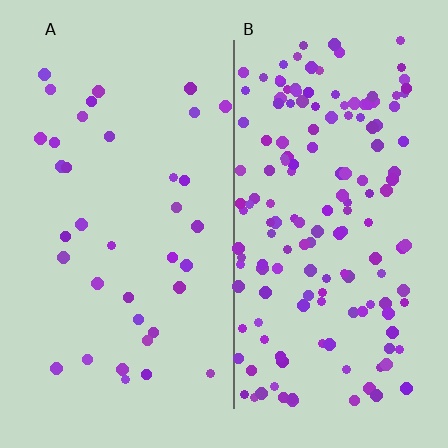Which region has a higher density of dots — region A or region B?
B (the right).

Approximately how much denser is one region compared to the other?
Approximately 4.3× — region B over region A.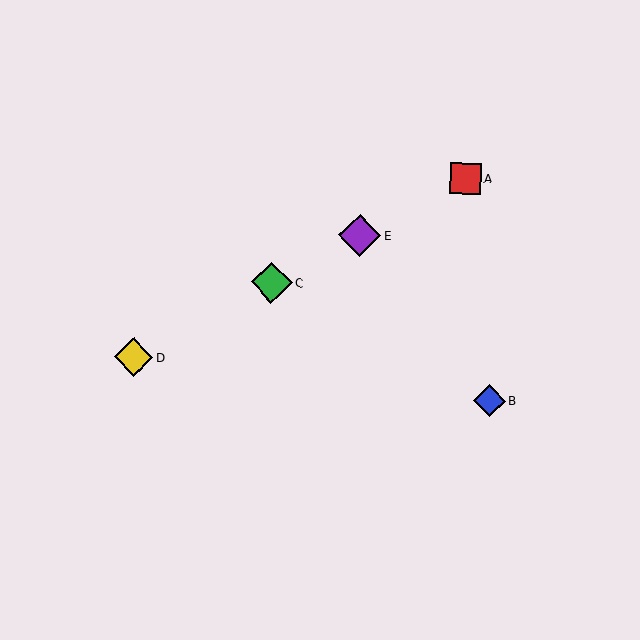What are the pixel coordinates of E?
Object E is at (360, 235).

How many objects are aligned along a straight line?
4 objects (A, C, D, E) are aligned along a straight line.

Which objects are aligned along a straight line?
Objects A, C, D, E are aligned along a straight line.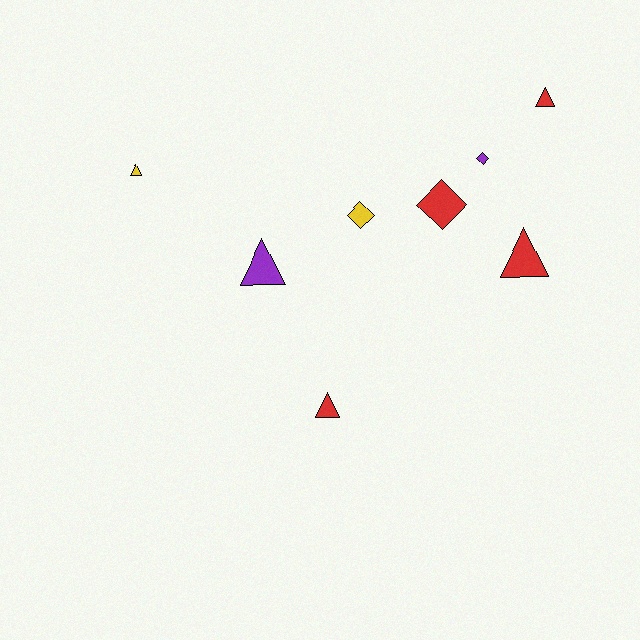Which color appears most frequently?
Red, with 4 objects.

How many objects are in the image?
There are 8 objects.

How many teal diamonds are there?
There are no teal diamonds.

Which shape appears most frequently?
Triangle, with 5 objects.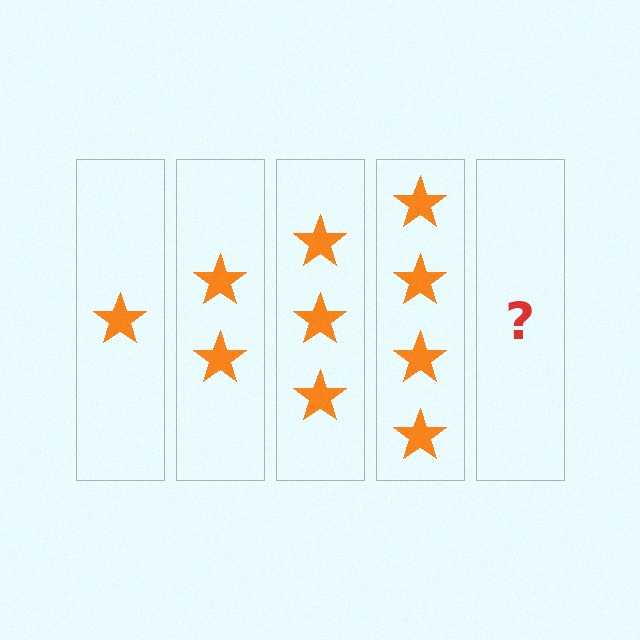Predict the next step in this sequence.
The next step is 5 stars.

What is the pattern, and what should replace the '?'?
The pattern is that each step adds one more star. The '?' should be 5 stars.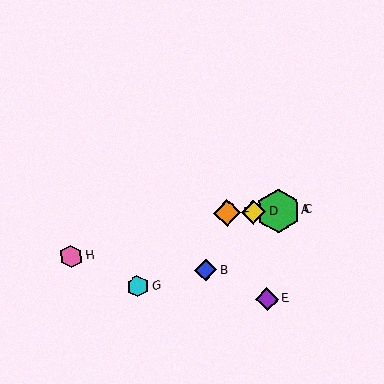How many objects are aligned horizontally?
4 objects (A, C, D, F) are aligned horizontally.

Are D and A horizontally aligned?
Yes, both are at y≈212.